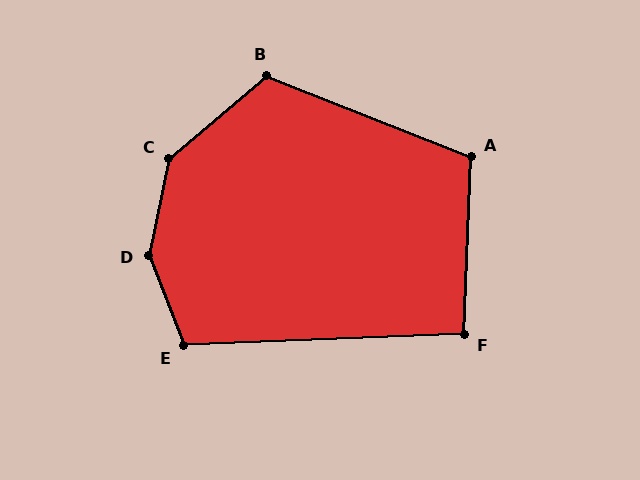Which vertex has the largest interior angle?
D, at approximately 147 degrees.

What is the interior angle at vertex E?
Approximately 109 degrees (obtuse).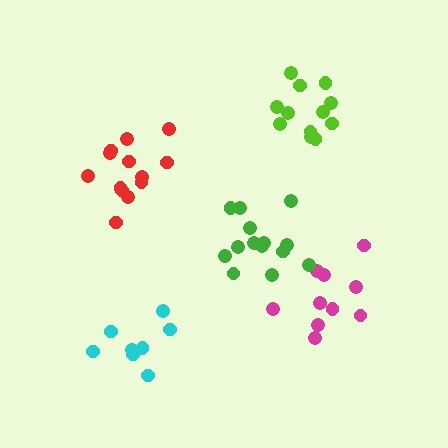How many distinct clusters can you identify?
There are 5 distinct clusters.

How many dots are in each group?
Group 1: 10 dots, Group 2: 12 dots, Group 3: 14 dots, Group 4: 8 dots, Group 5: 13 dots (57 total).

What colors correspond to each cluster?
The clusters are colored: magenta, lime, green, cyan, red.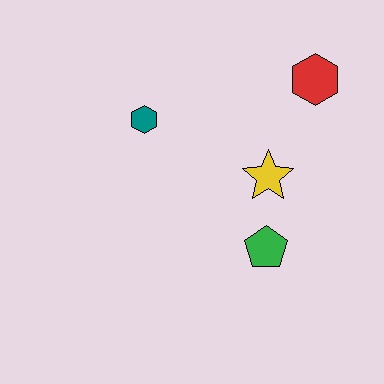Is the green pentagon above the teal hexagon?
No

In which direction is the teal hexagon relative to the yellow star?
The teal hexagon is to the left of the yellow star.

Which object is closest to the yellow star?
The green pentagon is closest to the yellow star.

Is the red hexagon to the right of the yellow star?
Yes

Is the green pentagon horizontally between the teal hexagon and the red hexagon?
Yes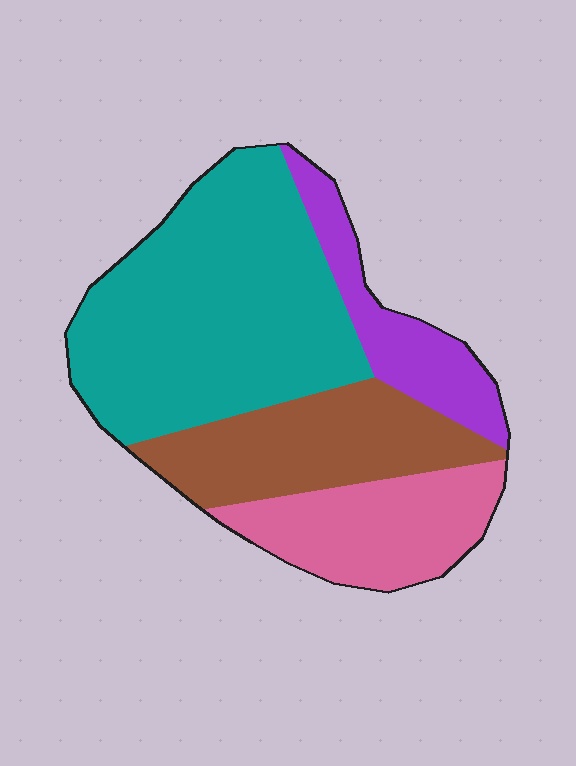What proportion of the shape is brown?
Brown covers about 20% of the shape.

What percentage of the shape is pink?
Pink covers around 20% of the shape.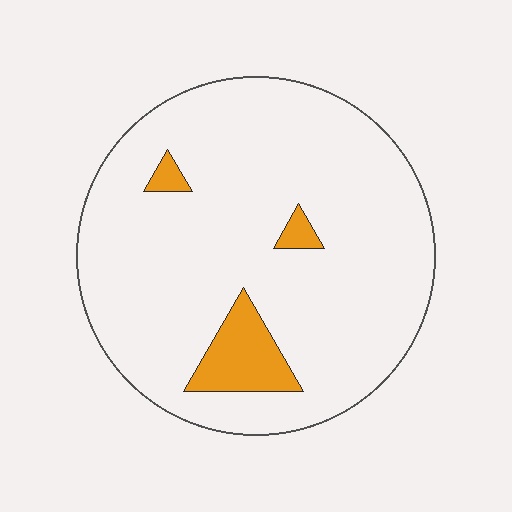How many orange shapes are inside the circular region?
3.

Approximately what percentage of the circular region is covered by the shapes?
Approximately 10%.